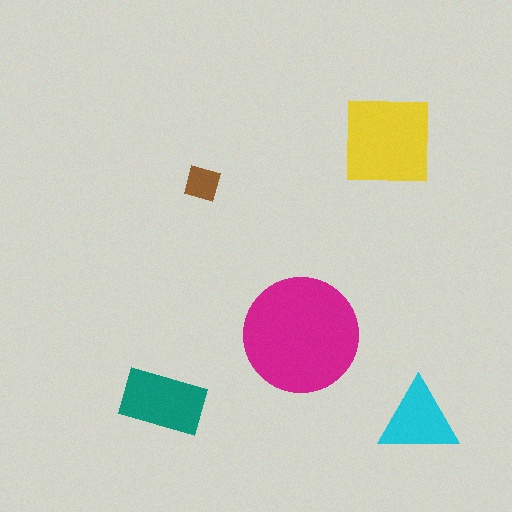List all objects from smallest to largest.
The brown diamond, the cyan triangle, the teal rectangle, the yellow square, the magenta circle.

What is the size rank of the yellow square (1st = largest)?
2nd.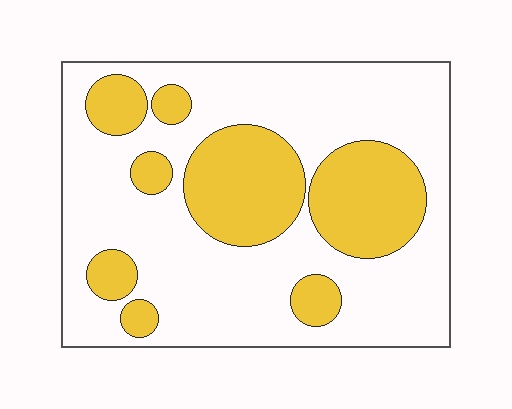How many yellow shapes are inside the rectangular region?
8.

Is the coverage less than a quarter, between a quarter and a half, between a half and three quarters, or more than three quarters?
Between a quarter and a half.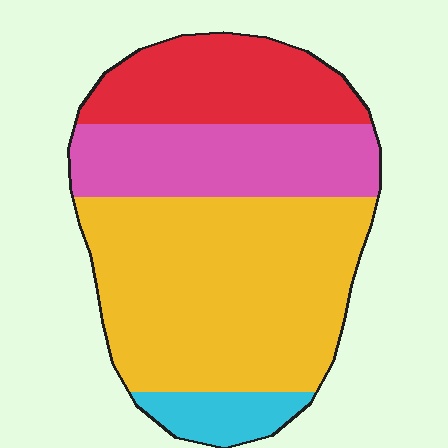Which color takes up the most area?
Yellow, at roughly 50%.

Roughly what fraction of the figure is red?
Red covers 20% of the figure.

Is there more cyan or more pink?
Pink.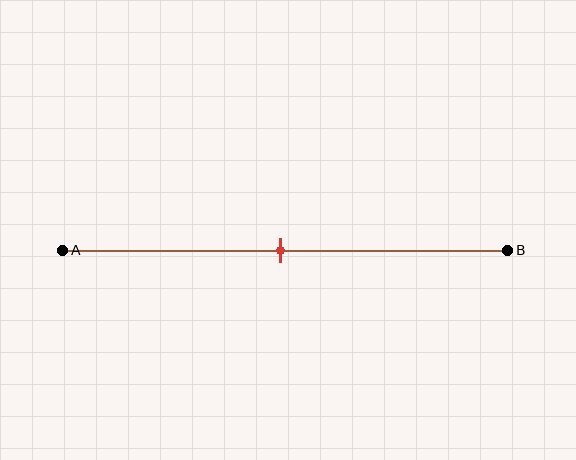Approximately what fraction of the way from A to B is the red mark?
The red mark is approximately 50% of the way from A to B.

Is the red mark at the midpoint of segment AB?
Yes, the mark is approximately at the midpoint.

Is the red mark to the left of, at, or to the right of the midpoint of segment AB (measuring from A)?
The red mark is approximately at the midpoint of segment AB.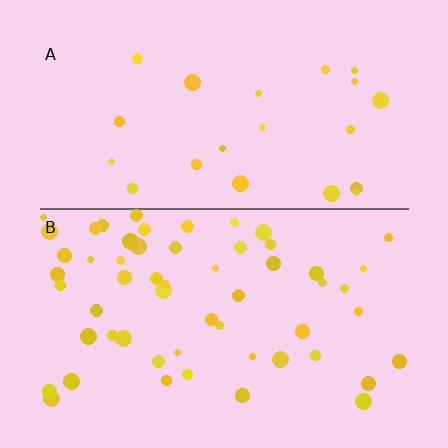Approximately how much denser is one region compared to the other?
Approximately 2.5× — region B over region A.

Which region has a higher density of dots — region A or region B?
B (the bottom).